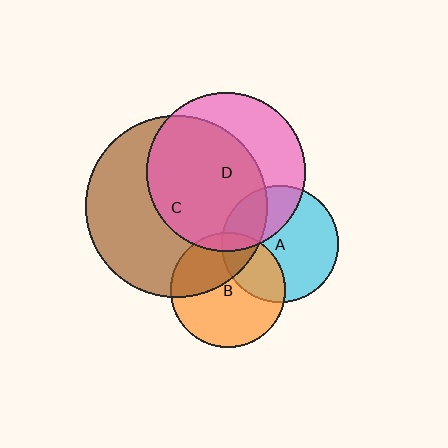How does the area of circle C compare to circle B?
Approximately 2.5 times.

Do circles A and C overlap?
Yes.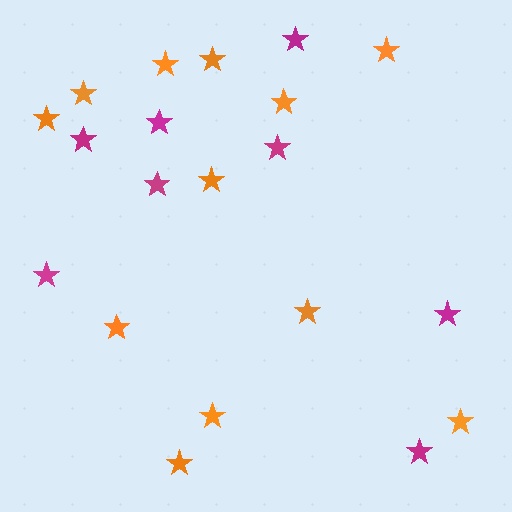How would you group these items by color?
There are 2 groups: one group of orange stars (12) and one group of magenta stars (8).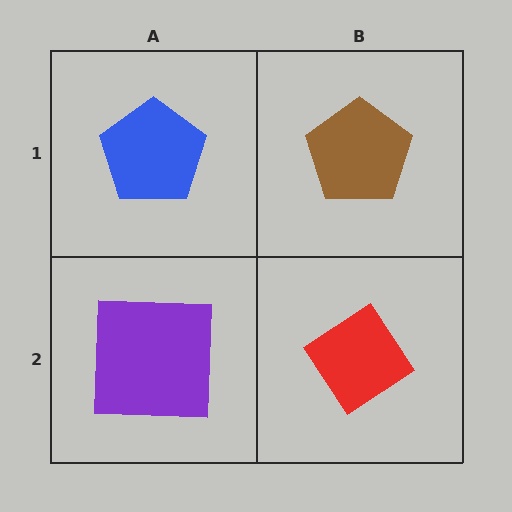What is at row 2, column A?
A purple square.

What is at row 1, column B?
A brown pentagon.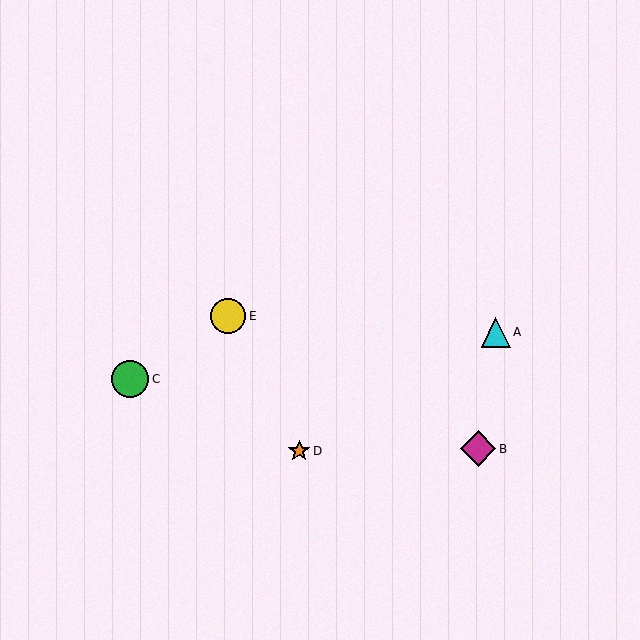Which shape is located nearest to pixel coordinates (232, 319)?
The yellow circle (labeled E) at (228, 316) is nearest to that location.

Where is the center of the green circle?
The center of the green circle is at (130, 379).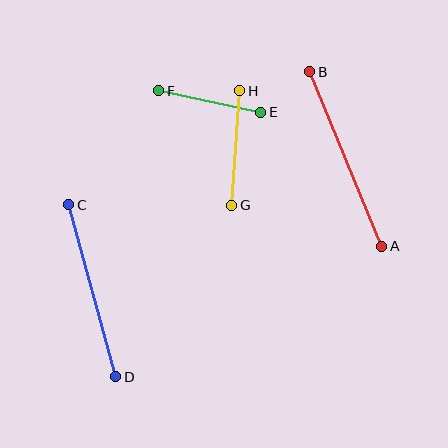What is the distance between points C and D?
The distance is approximately 178 pixels.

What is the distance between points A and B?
The distance is approximately 189 pixels.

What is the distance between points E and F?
The distance is approximately 105 pixels.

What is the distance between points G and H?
The distance is approximately 114 pixels.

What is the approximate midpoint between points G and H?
The midpoint is at approximately (236, 148) pixels.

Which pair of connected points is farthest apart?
Points A and B are farthest apart.